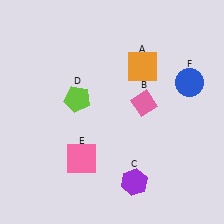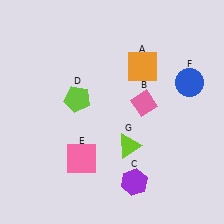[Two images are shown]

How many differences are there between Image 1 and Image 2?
There is 1 difference between the two images.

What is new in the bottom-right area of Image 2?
A lime triangle (G) was added in the bottom-right area of Image 2.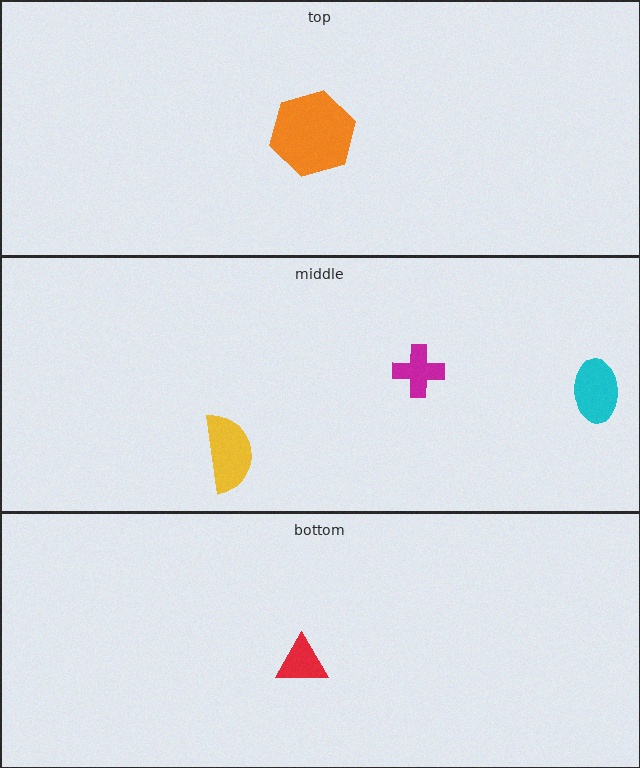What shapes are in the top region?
The orange hexagon.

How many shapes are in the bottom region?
1.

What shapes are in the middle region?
The yellow semicircle, the cyan ellipse, the magenta cross.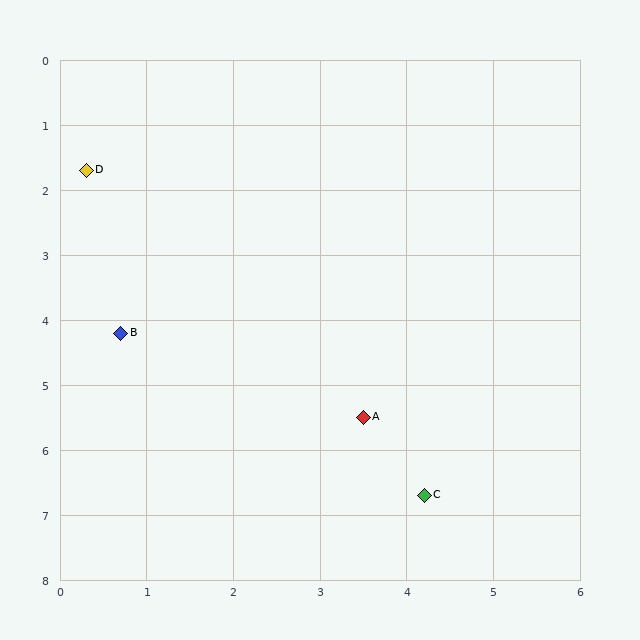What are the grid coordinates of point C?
Point C is at approximately (4.2, 6.7).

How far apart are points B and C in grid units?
Points B and C are about 4.3 grid units apart.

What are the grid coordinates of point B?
Point B is at approximately (0.7, 4.2).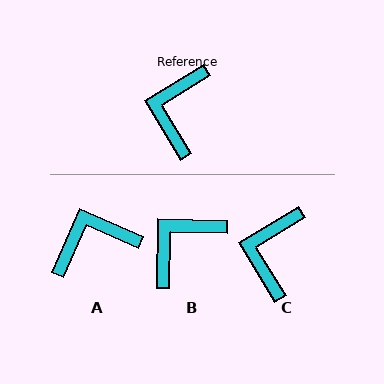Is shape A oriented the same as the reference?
No, it is off by about 55 degrees.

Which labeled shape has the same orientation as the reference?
C.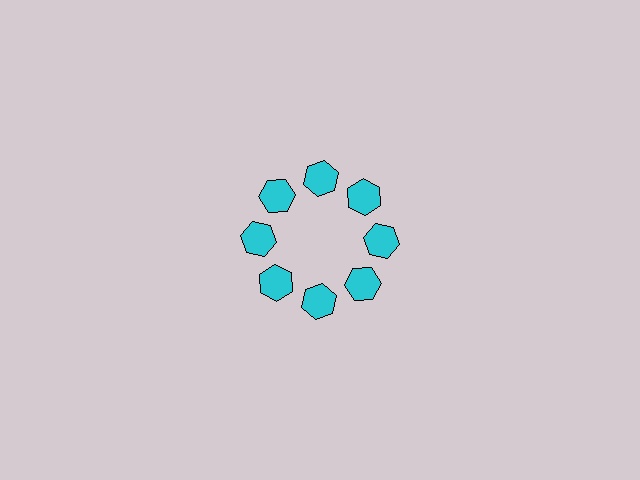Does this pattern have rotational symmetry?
Yes, this pattern has 8-fold rotational symmetry. It looks the same after rotating 45 degrees around the center.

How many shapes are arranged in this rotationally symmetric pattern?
There are 8 shapes, arranged in 8 groups of 1.